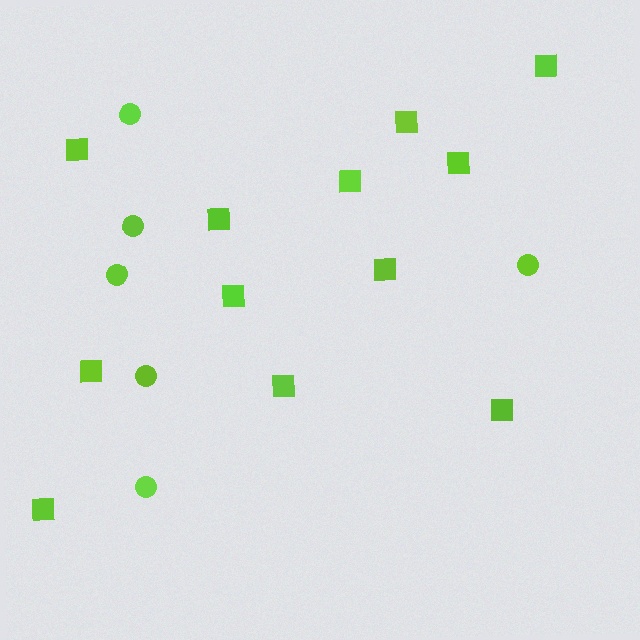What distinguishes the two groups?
There are 2 groups: one group of squares (12) and one group of circles (6).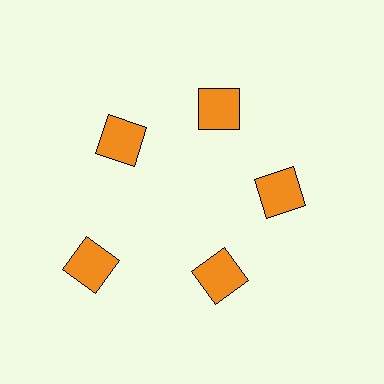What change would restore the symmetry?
The symmetry would be restored by moving it inward, back onto the ring so that all 5 squares sit at equal angles and equal distance from the center.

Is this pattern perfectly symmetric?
No. The 5 orange squares are arranged in a ring, but one element near the 8 o'clock position is pushed outward from the center, breaking the 5-fold rotational symmetry.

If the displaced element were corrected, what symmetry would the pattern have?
It would have 5-fold rotational symmetry — the pattern would map onto itself every 72 degrees.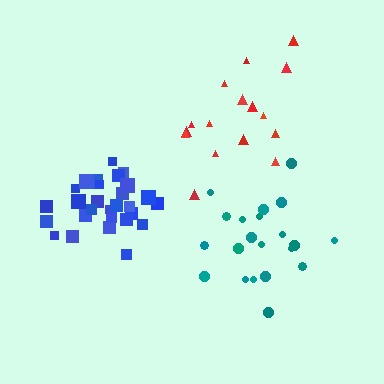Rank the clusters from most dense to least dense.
blue, teal, red.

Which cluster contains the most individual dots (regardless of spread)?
Blue (29).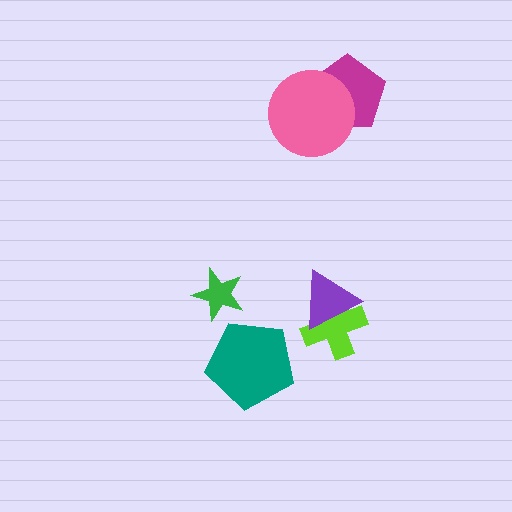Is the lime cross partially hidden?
Yes, it is partially covered by another shape.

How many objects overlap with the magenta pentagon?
1 object overlaps with the magenta pentagon.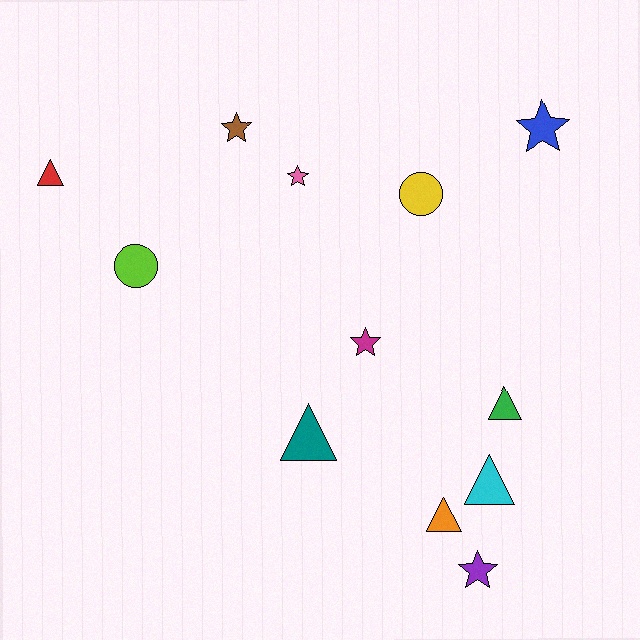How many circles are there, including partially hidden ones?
There are 2 circles.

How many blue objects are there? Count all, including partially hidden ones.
There is 1 blue object.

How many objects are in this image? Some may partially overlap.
There are 12 objects.